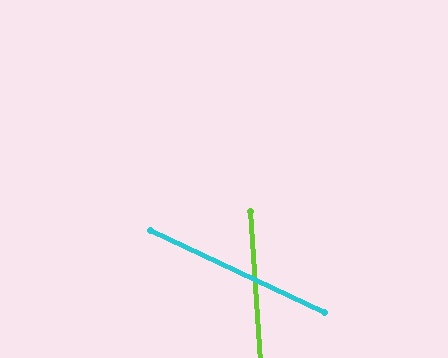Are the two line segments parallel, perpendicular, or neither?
Neither parallel nor perpendicular — they differ by about 61°.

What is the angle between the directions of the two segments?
Approximately 61 degrees.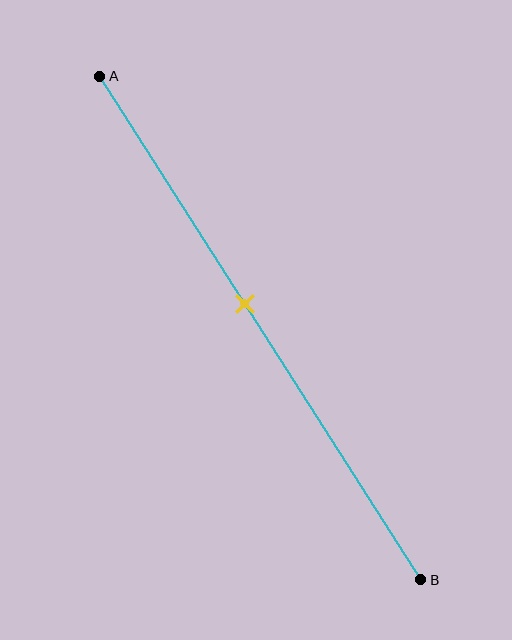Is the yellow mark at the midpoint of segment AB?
No, the mark is at about 45% from A, not at the 50% midpoint.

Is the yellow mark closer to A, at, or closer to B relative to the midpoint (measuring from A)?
The yellow mark is closer to point A than the midpoint of segment AB.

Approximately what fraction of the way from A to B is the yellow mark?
The yellow mark is approximately 45% of the way from A to B.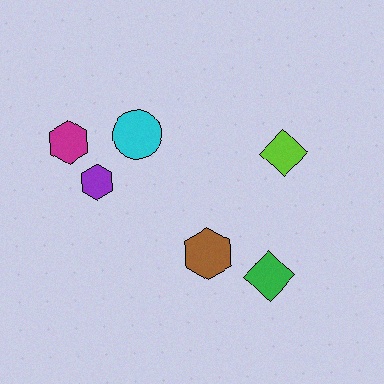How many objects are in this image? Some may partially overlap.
There are 6 objects.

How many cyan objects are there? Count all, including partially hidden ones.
There is 1 cyan object.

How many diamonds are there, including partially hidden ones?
There are 2 diamonds.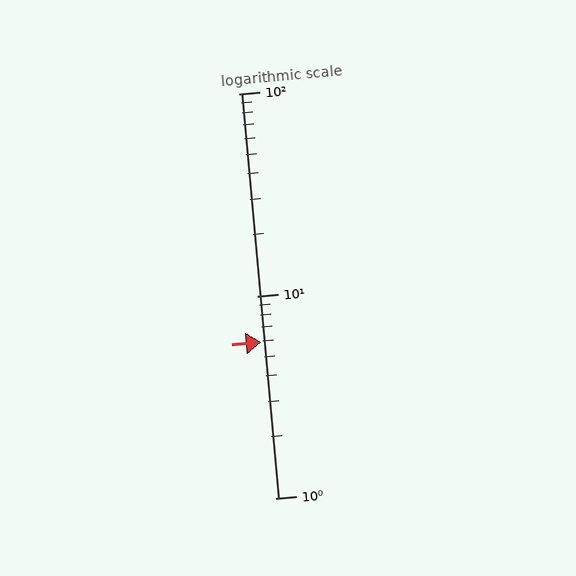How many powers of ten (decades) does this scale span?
The scale spans 2 decades, from 1 to 100.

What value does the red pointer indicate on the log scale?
The pointer indicates approximately 5.9.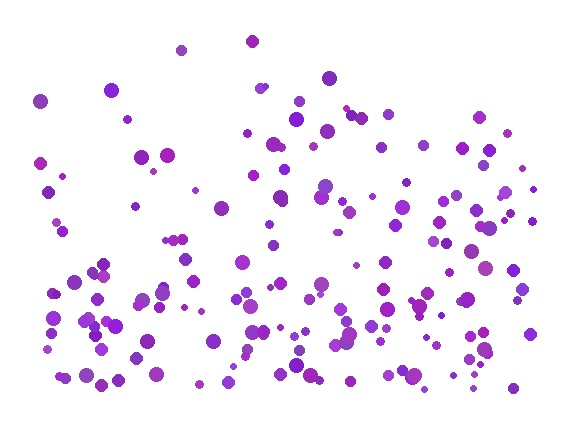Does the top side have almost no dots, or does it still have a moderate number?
Still a moderate number, just noticeably fewer than the bottom.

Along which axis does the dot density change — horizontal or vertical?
Vertical.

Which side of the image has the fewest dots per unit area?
The top.